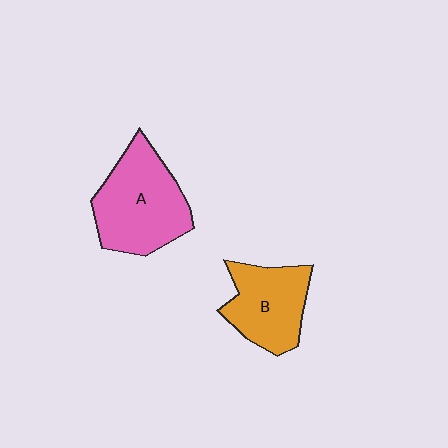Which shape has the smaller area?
Shape B (orange).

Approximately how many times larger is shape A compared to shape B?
Approximately 1.3 times.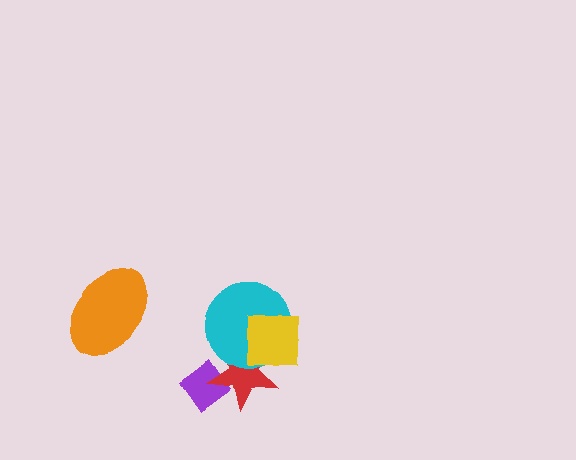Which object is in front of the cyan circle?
The yellow square is in front of the cyan circle.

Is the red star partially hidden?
Yes, it is partially covered by another shape.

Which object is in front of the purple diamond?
The red star is in front of the purple diamond.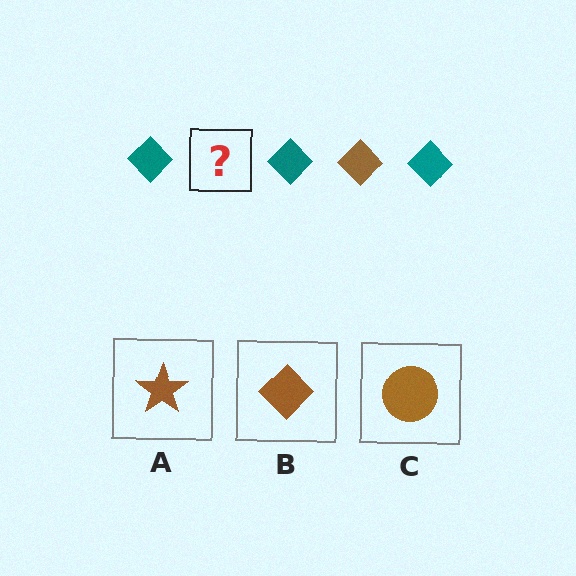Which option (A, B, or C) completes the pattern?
B.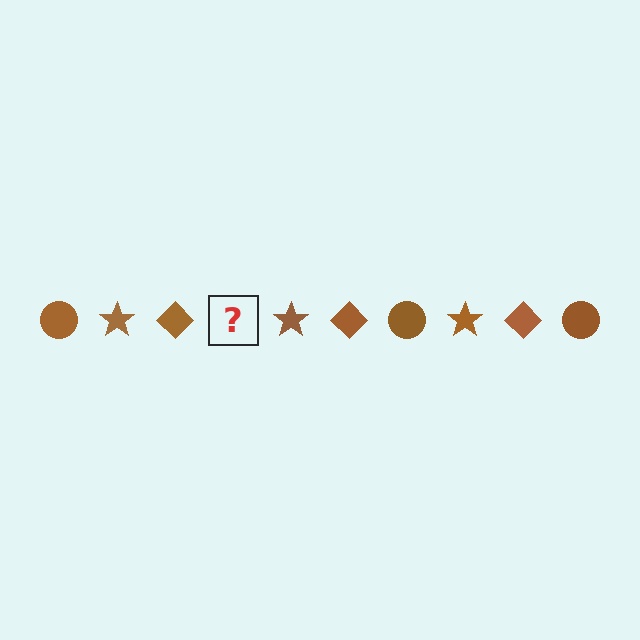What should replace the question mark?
The question mark should be replaced with a brown circle.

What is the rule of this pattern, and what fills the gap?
The rule is that the pattern cycles through circle, star, diamond shapes in brown. The gap should be filled with a brown circle.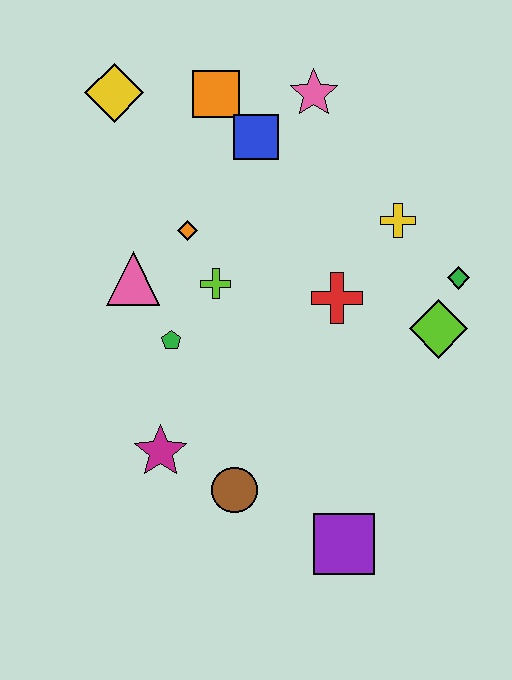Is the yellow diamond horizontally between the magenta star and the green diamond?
No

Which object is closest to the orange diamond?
The lime cross is closest to the orange diamond.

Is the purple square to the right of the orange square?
Yes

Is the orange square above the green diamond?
Yes